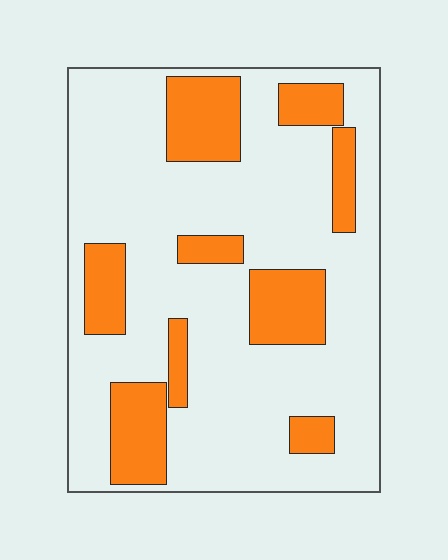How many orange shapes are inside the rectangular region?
9.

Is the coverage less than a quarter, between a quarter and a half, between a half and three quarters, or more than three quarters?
Less than a quarter.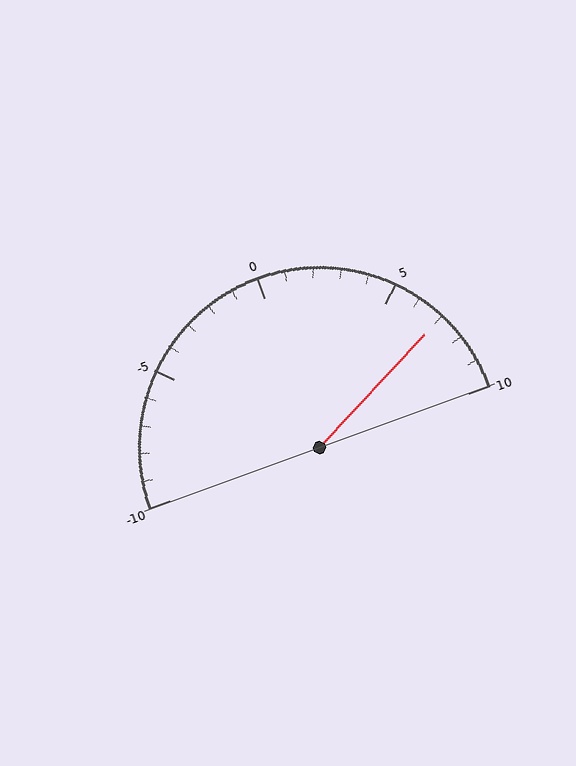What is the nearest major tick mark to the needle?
The nearest major tick mark is 5.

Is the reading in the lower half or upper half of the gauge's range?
The reading is in the upper half of the range (-10 to 10).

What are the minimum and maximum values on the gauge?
The gauge ranges from -10 to 10.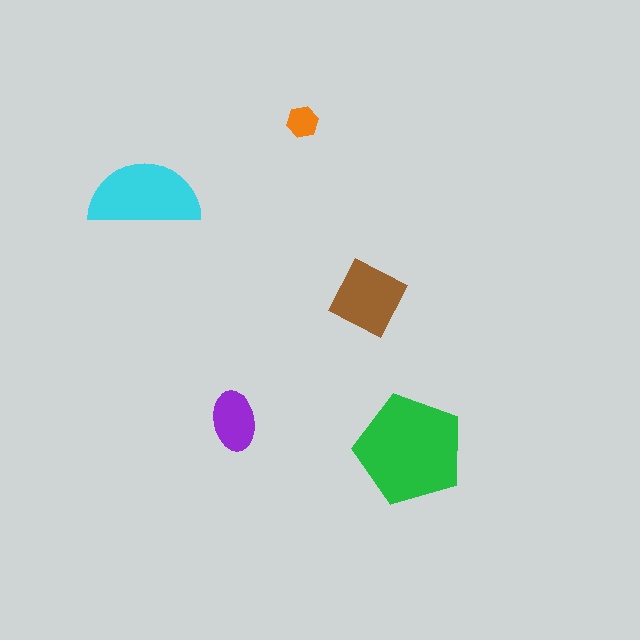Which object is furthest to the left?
The cyan semicircle is leftmost.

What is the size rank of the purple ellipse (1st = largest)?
4th.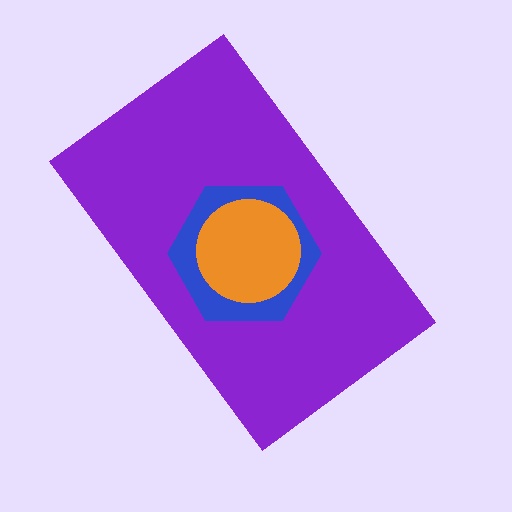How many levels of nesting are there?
3.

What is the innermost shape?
The orange circle.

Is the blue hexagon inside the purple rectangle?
Yes.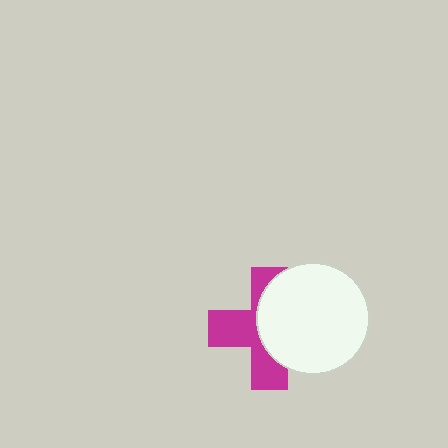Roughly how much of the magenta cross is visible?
About half of it is visible (roughly 49%).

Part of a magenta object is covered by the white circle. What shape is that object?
It is a cross.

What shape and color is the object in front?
The object in front is a white circle.